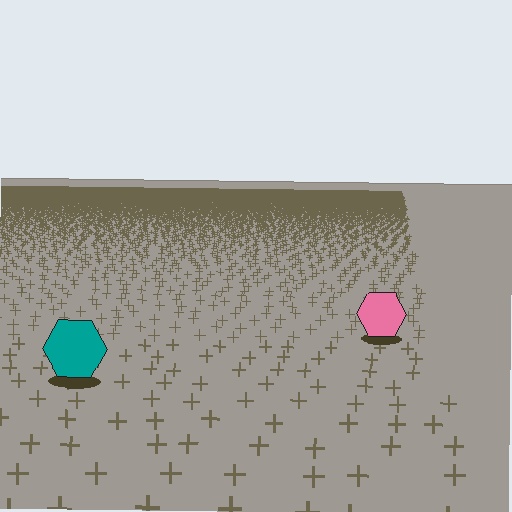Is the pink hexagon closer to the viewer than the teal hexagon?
No. The teal hexagon is closer — you can tell from the texture gradient: the ground texture is coarser near it.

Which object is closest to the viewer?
The teal hexagon is closest. The texture marks near it are larger and more spread out.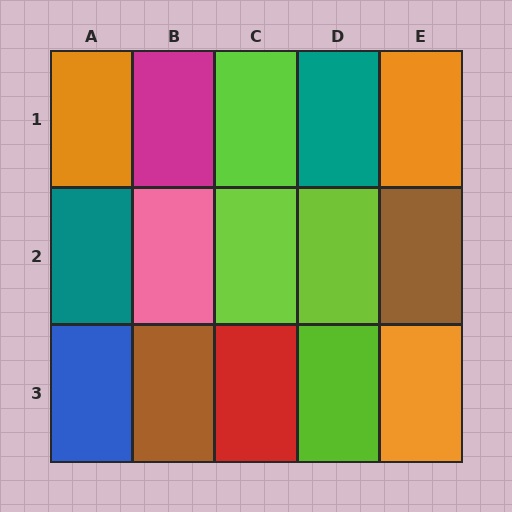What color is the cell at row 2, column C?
Lime.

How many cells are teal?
2 cells are teal.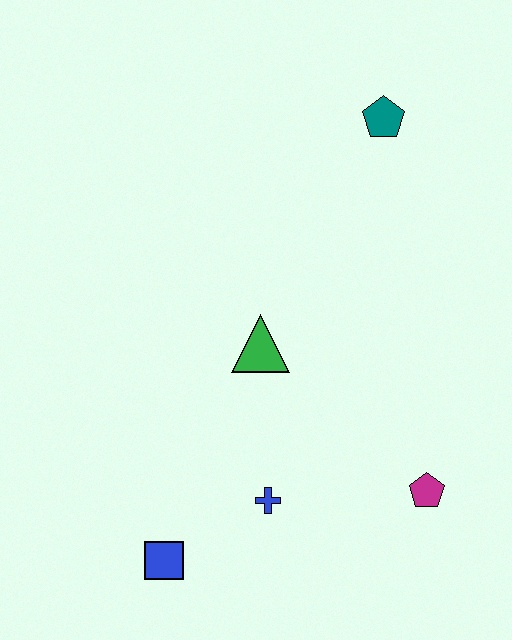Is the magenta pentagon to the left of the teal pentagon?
No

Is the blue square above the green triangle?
No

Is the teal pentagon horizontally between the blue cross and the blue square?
No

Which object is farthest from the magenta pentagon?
The teal pentagon is farthest from the magenta pentagon.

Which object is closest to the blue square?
The blue cross is closest to the blue square.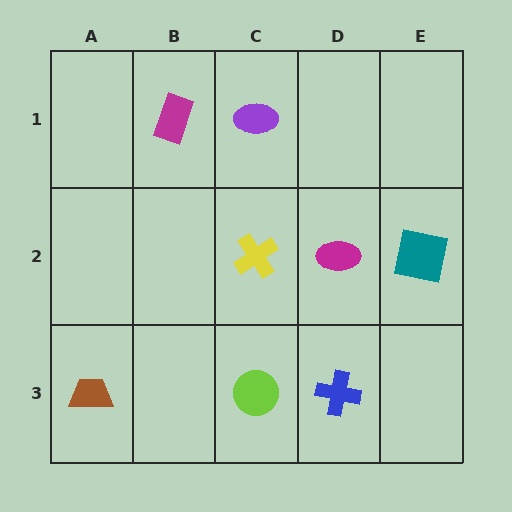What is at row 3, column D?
A blue cross.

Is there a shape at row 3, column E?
No, that cell is empty.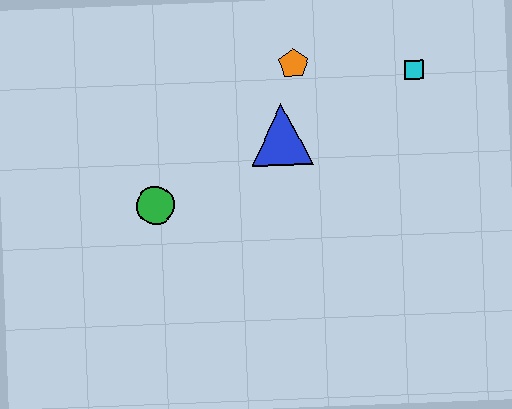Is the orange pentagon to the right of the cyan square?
No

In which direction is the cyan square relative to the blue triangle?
The cyan square is to the right of the blue triangle.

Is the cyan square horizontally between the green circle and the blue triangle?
No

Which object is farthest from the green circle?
The cyan square is farthest from the green circle.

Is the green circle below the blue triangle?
Yes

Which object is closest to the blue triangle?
The orange pentagon is closest to the blue triangle.